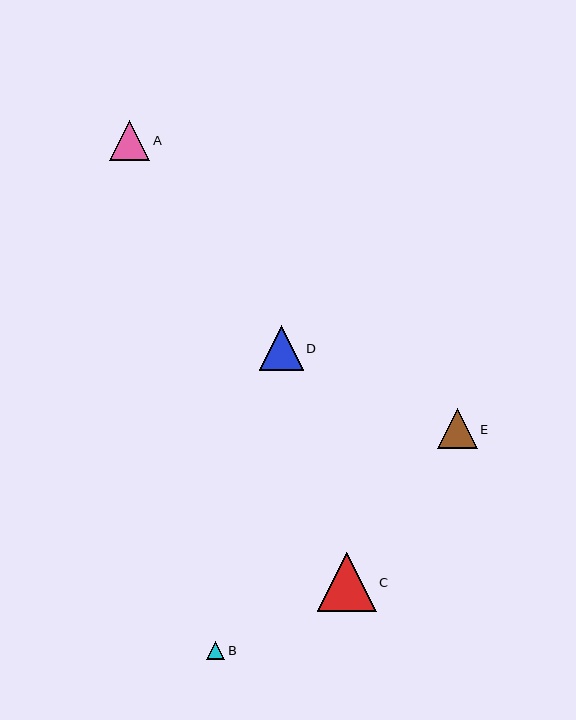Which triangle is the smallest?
Triangle B is the smallest with a size of approximately 18 pixels.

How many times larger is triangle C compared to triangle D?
Triangle C is approximately 1.3 times the size of triangle D.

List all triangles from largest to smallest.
From largest to smallest: C, D, A, E, B.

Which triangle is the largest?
Triangle C is the largest with a size of approximately 59 pixels.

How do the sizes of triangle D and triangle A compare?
Triangle D and triangle A are approximately the same size.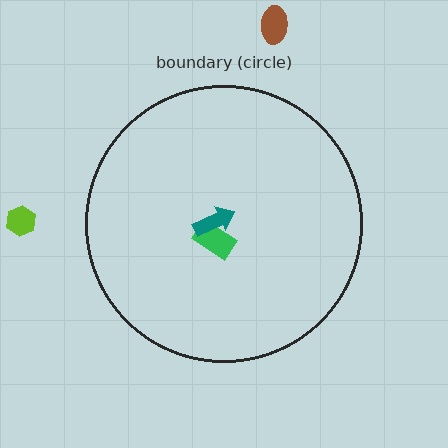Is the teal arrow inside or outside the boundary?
Inside.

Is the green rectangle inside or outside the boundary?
Inside.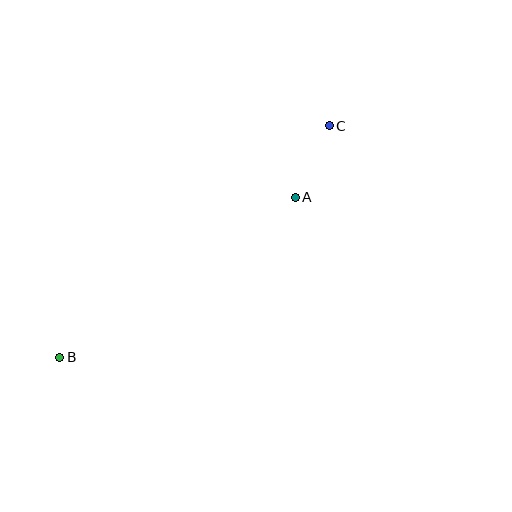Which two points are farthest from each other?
Points B and C are farthest from each other.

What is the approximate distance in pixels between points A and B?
The distance between A and B is approximately 285 pixels.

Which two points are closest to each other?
Points A and C are closest to each other.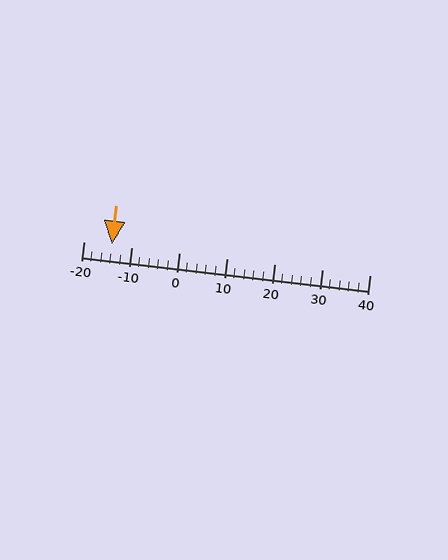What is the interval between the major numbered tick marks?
The major tick marks are spaced 10 units apart.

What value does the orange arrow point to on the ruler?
The orange arrow points to approximately -14.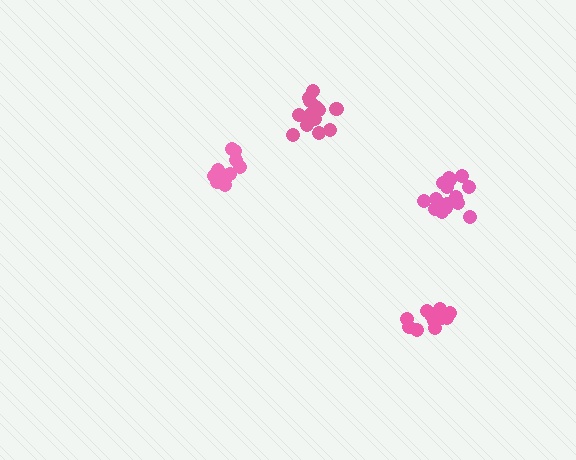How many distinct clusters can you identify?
There are 4 distinct clusters.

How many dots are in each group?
Group 1: 12 dots, Group 2: 12 dots, Group 3: 16 dots, Group 4: 16 dots (56 total).